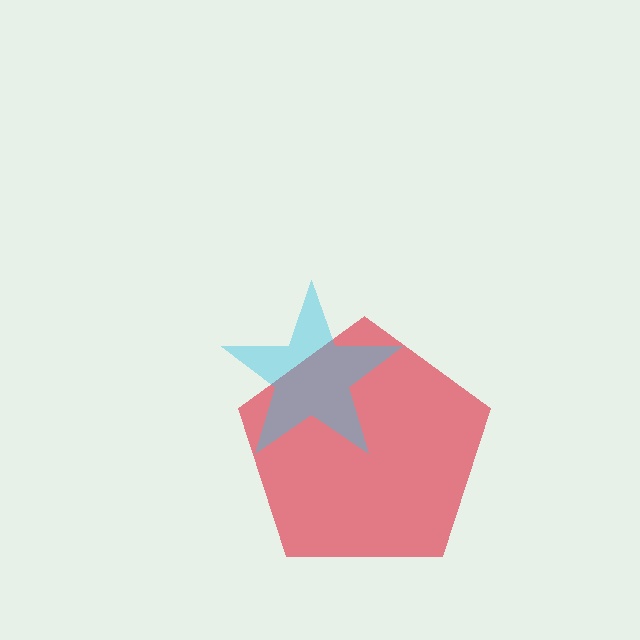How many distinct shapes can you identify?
There are 2 distinct shapes: a red pentagon, a cyan star.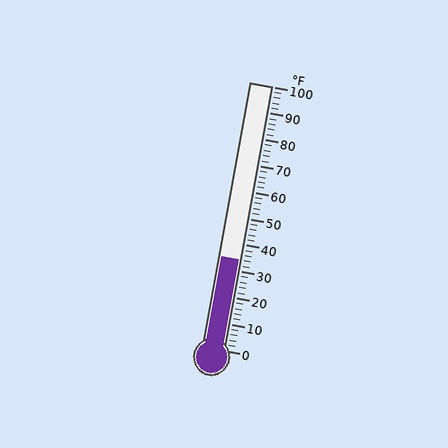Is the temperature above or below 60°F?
The temperature is below 60°F.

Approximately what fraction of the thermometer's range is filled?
The thermometer is filled to approximately 35% of its range.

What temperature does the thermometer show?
The thermometer shows approximately 34°F.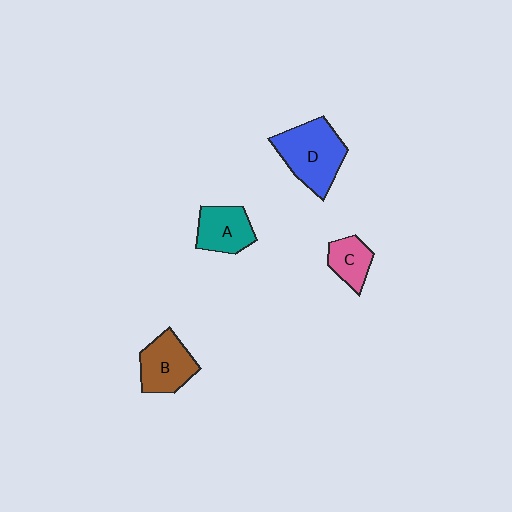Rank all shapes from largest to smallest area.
From largest to smallest: D (blue), B (brown), A (teal), C (pink).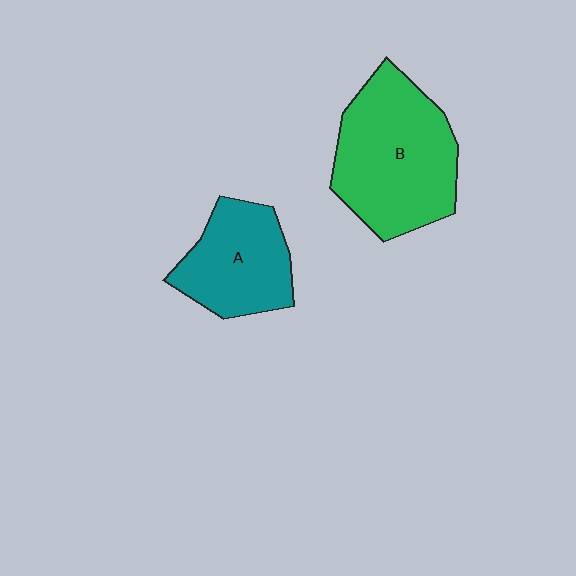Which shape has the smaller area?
Shape A (teal).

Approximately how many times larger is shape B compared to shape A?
Approximately 1.5 times.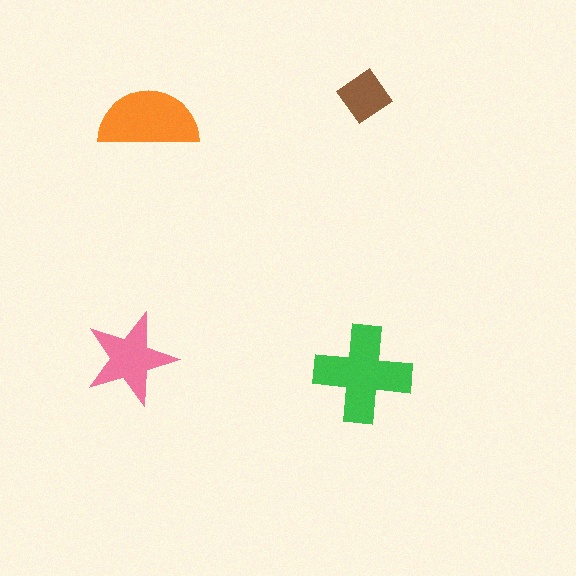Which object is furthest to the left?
The pink star is leftmost.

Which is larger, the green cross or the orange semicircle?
The green cross.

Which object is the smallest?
The brown diamond.